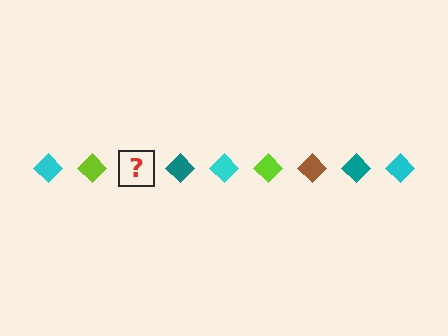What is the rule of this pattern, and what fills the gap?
The rule is that the pattern cycles through cyan, lime, brown, teal diamonds. The gap should be filled with a brown diamond.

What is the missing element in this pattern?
The missing element is a brown diamond.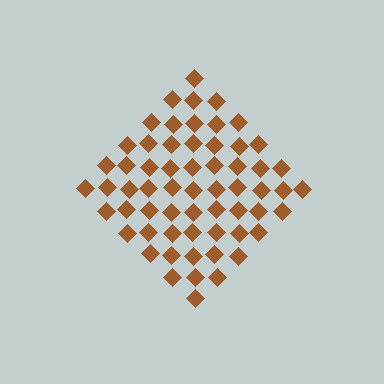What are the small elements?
The small elements are diamonds.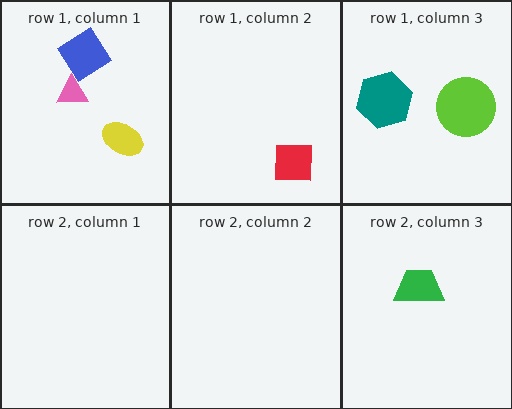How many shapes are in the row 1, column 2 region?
1.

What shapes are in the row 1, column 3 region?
The lime circle, the teal hexagon.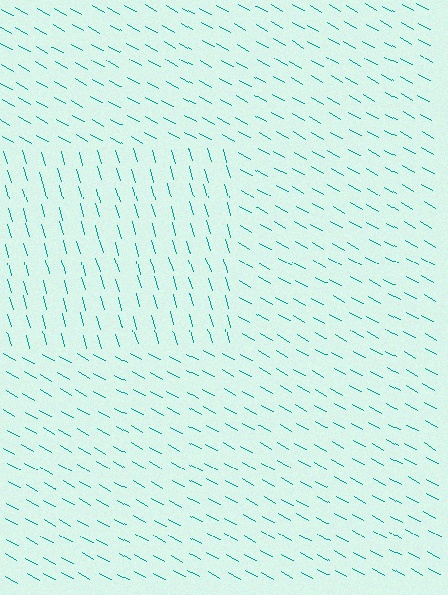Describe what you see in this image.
The image is filled with small teal line segments. A rectangle region in the image has lines oriented differently from the surrounding lines, creating a visible texture boundary.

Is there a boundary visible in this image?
Yes, there is a texture boundary formed by a change in line orientation.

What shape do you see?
I see a rectangle.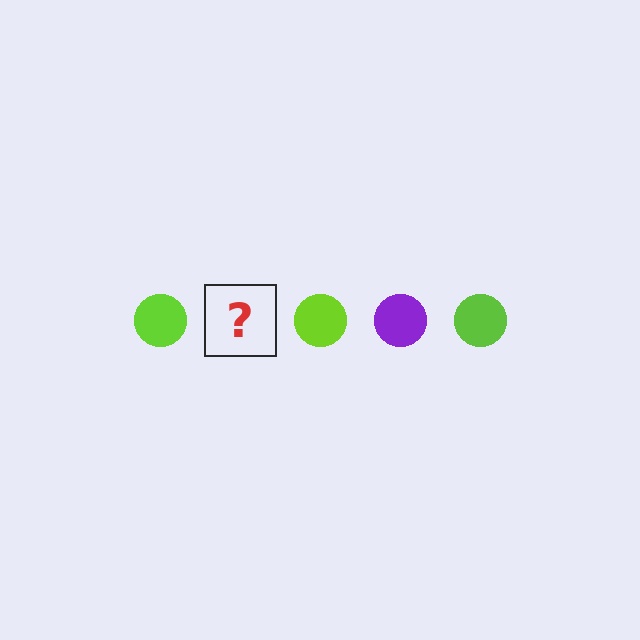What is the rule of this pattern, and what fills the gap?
The rule is that the pattern cycles through lime, purple circles. The gap should be filled with a purple circle.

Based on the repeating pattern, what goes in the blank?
The blank should be a purple circle.